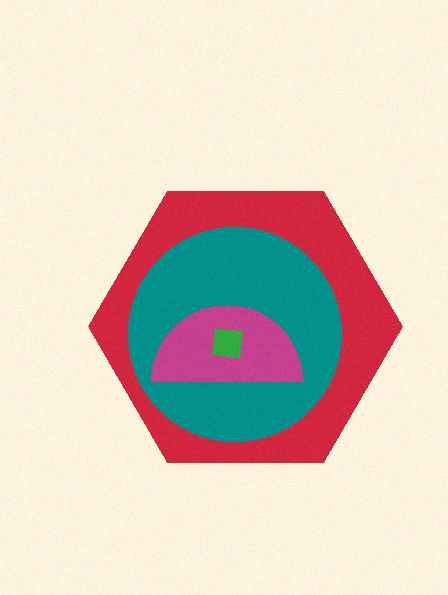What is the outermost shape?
The red hexagon.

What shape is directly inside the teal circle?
The magenta semicircle.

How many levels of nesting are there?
4.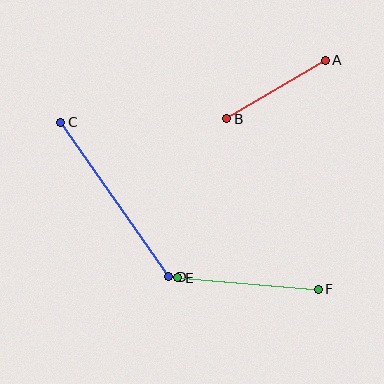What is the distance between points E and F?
The distance is approximately 141 pixels.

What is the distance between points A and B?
The distance is approximately 114 pixels.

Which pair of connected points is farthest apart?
Points C and D are farthest apart.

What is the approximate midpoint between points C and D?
The midpoint is at approximately (115, 200) pixels.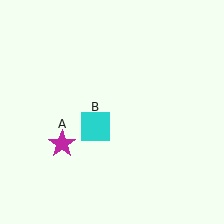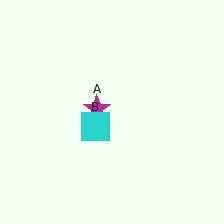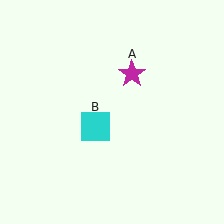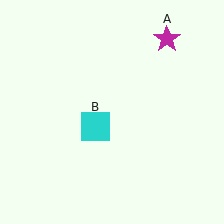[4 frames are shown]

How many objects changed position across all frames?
1 object changed position: magenta star (object A).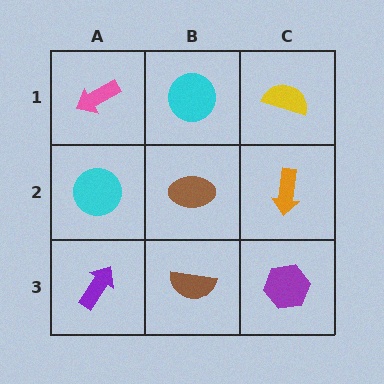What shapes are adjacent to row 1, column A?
A cyan circle (row 2, column A), a cyan circle (row 1, column B).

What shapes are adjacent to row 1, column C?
An orange arrow (row 2, column C), a cyan circle (row 1, column B).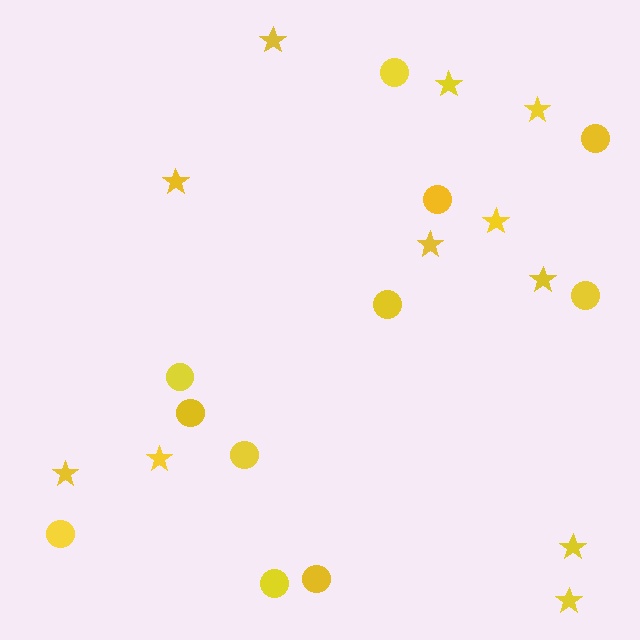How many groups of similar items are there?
There are 2 groups: one group of stars (11) and one group of circles (11).